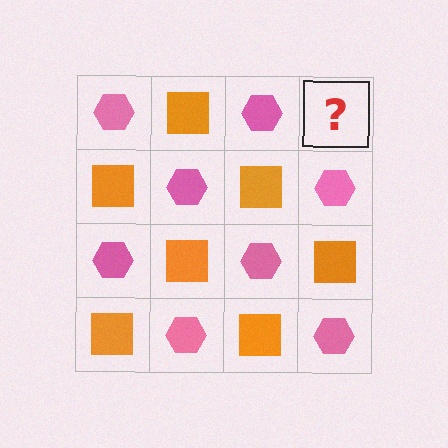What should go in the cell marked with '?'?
The missing cell should contain an orange square.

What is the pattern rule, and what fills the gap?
The rule is that it alternates pink hexagon and orange square in a checkerboard pattern. The gap should be filled with an orange square.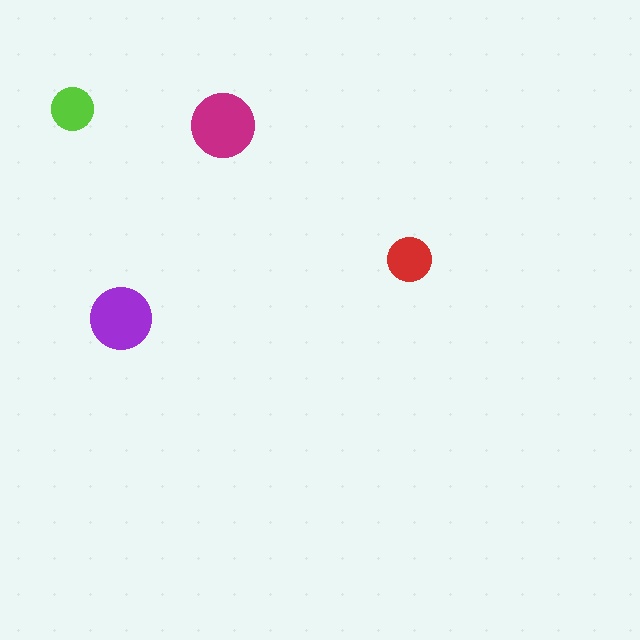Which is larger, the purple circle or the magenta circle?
The magenta one.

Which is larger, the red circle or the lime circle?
The red one.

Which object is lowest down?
The purple circle is bottommost.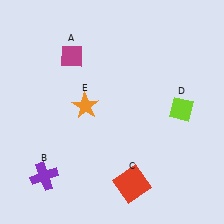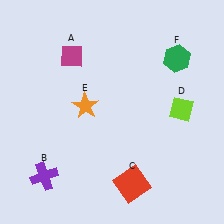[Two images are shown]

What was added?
A green hexagon (F) was added in Image 2.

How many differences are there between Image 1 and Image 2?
There is 1 difference between the two images.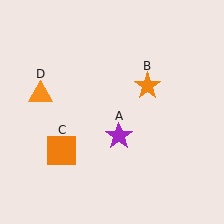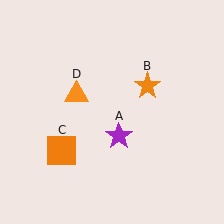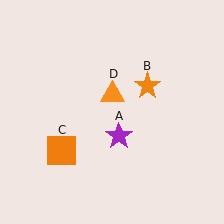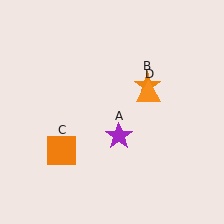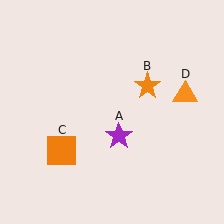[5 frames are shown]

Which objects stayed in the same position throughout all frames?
Purple star (object A) and orange star (object B) and orange square (object C) remained stationary.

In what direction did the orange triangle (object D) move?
The orange triangle (object D) moved right.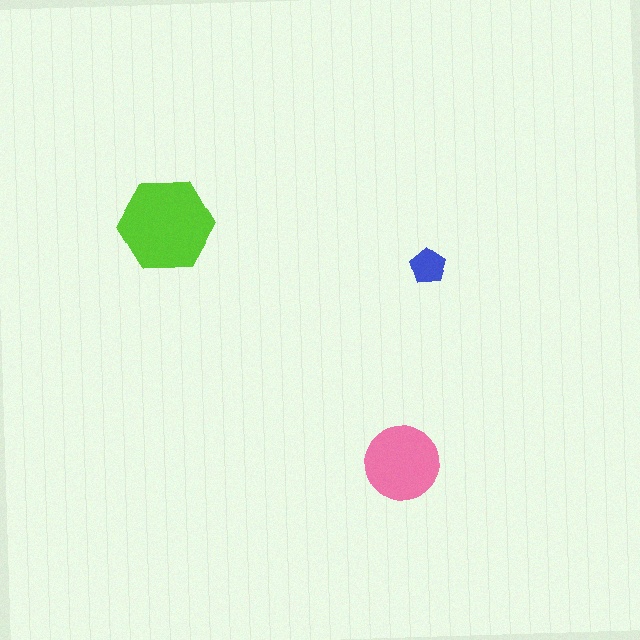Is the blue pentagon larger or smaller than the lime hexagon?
Smaller.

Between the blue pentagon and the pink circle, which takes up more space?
The pink circle.